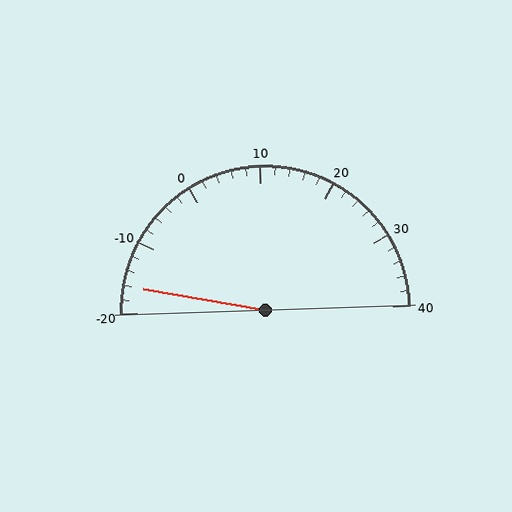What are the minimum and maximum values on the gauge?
The gauge ranges from -20 to 40.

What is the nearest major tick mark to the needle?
The nearest major tick mark is -20.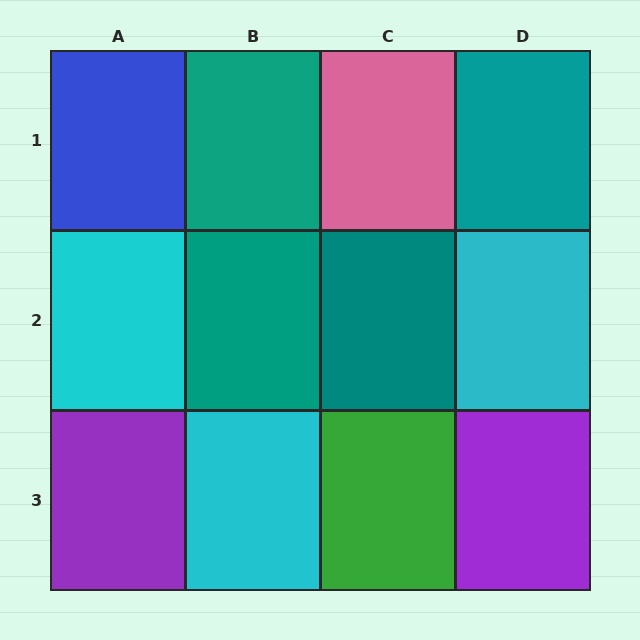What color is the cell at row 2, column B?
Teal.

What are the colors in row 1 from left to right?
Blue, teal, pink, teal.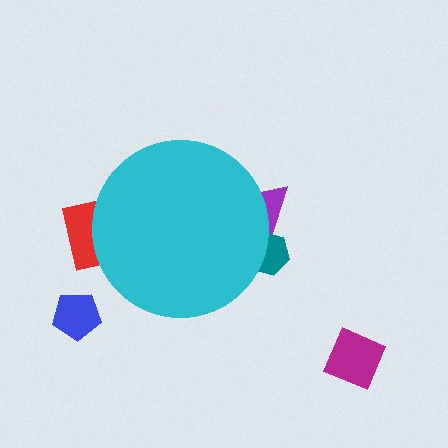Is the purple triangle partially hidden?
Yes, the purple triangle is partially hidden behind the cyan circle.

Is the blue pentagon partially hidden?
No, the blue pentagon is fully visible.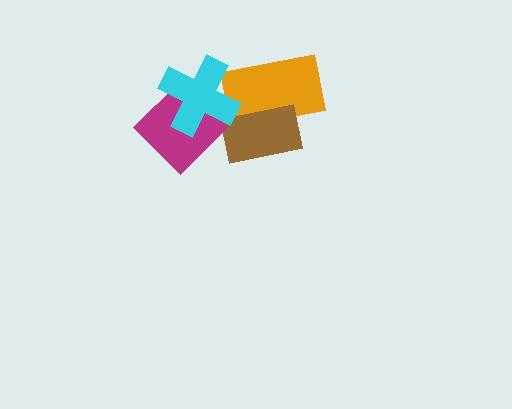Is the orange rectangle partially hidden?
Yes, it is partially covered by another shape.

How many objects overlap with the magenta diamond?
1 object overlaps with the magenta diamond.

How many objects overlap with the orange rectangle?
2 objects overlap with the orange rectangle.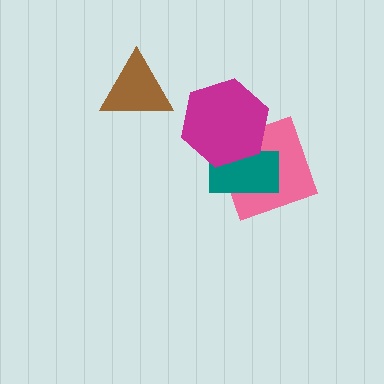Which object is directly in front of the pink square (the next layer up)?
The teal rectangle is directly in front of the pink square.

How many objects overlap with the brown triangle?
0 objects overlap with the brown triangle.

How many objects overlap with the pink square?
2 objects overlap with the pink square.